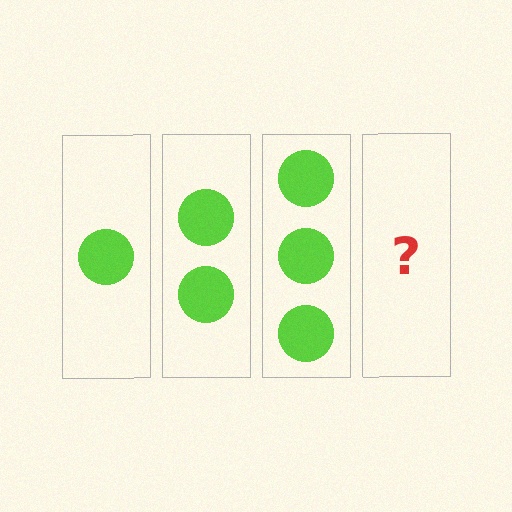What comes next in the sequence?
The next element should be 4 circles.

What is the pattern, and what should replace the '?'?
The pattern is that each step adds one more circle. The '?' should be 4 circles.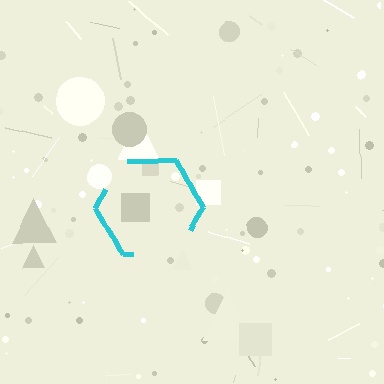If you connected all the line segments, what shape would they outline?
They would outline a hexagon.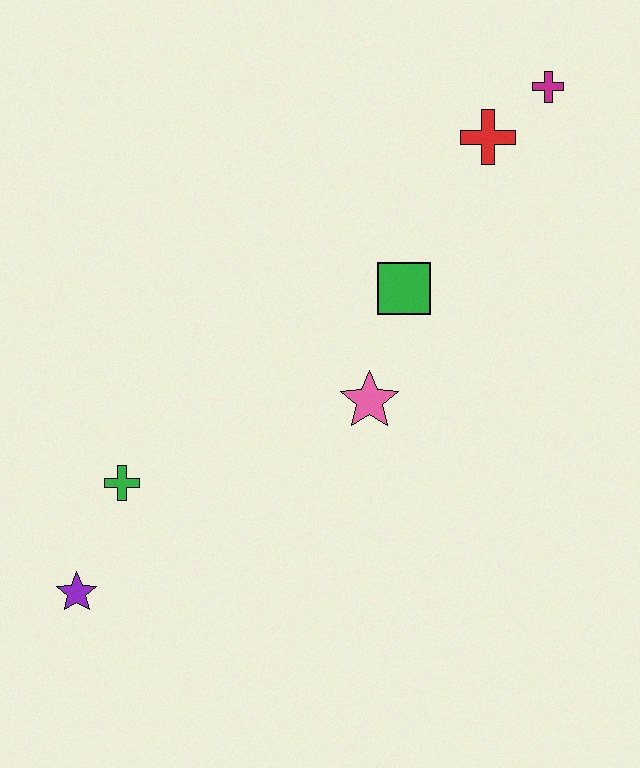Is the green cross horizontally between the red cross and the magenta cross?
No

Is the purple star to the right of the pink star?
No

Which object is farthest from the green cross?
The magenta cross is farthest from the green cross.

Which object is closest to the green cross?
The purple star is closest to the green cross.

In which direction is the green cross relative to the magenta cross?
The green cross is to the left of the magenta cross.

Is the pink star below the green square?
Yes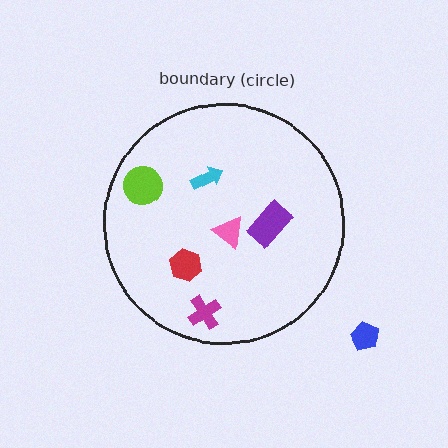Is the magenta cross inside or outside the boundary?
Inside.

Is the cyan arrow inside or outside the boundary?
Inside.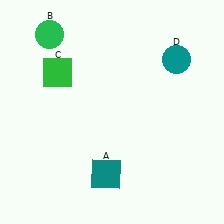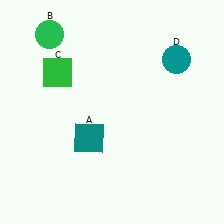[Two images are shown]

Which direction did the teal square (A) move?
The teal square (A) moved up.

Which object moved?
The teal square (A) moved up.